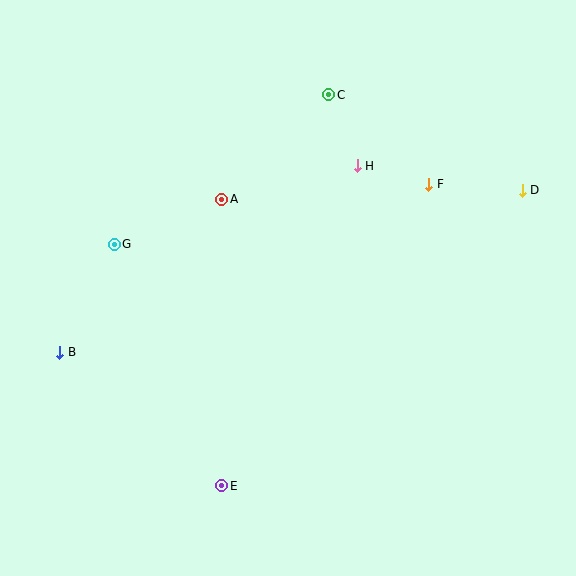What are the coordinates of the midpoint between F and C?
The midpoint between F and C is at (379, 140).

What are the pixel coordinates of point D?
Point D is at (522, 190).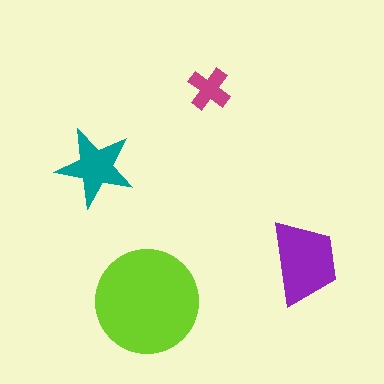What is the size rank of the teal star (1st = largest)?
3rd.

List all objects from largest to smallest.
The lime circle, the purple trapezoid, the teal star, the magenta cross.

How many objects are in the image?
There are 4 objects in the image.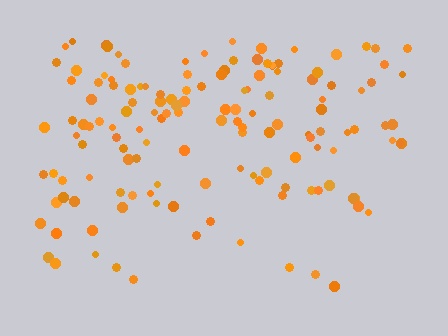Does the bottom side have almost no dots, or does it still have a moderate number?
Still a moderate number, just noticeably fewer than the top.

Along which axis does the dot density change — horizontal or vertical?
Vertical.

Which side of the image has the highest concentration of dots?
The top.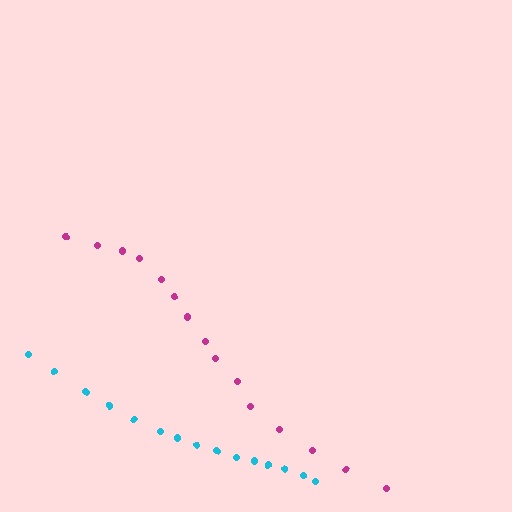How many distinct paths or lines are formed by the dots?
There are 2 distinct paths.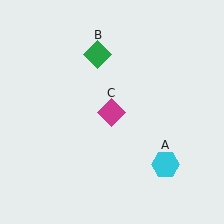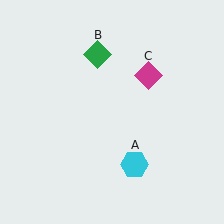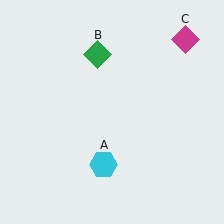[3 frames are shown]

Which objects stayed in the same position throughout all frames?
Green diamond (object B) remained stationary.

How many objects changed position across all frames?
2 objects changed position: cyan hexagon (object A), magenta diamond (object C).